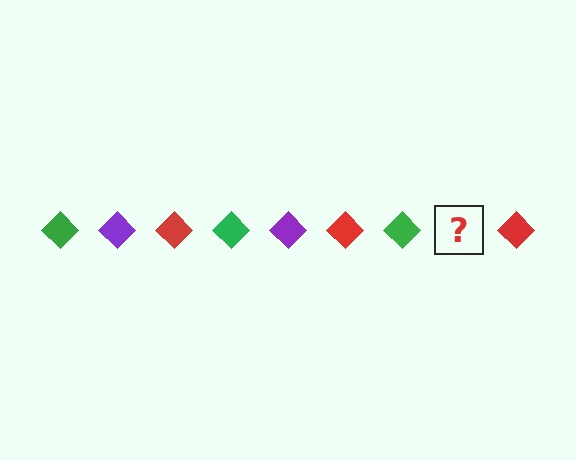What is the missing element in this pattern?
The missing element is a purple diamond.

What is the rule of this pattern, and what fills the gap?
The rule is that the pattern cycles through green, purple, red diamonds. The gap should be filled with a purple diamond.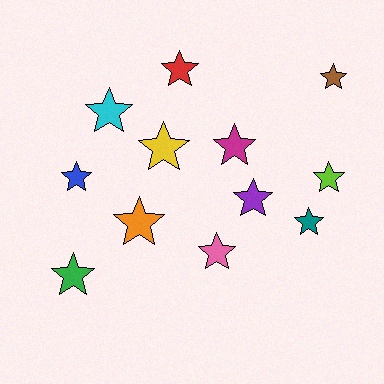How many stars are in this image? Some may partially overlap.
There are 12 stars.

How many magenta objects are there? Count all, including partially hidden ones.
There is 1 magenta object.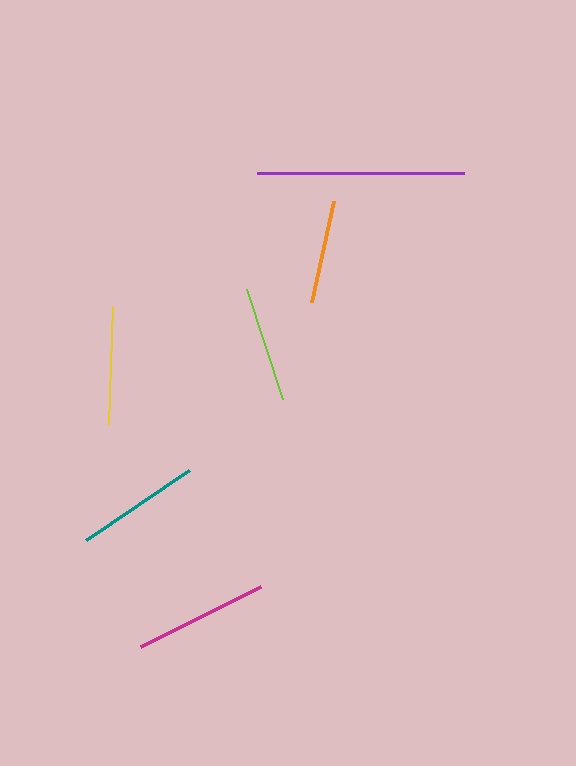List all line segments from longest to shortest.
From longest to shortest: purple, magenta, teal, yellow, lime, orange.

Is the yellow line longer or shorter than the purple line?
The purple line is longer than the yellow line.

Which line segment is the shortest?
The orange line is the shortest at approximately 103 pixels.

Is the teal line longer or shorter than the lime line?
The teal line is longer than the lime line.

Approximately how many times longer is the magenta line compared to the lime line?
The magenta line is approximately 1.2 times the length of the lime line.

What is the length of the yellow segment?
The yellow segment is approximately 118 pixels long.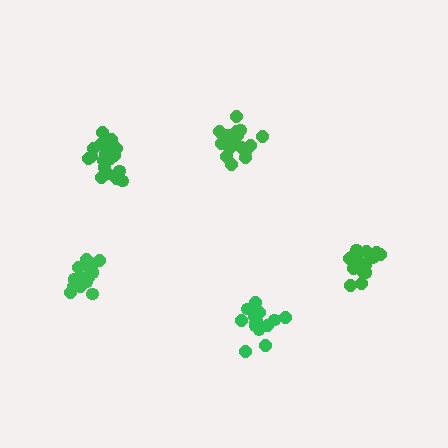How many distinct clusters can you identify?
There are 5 distinct clusters.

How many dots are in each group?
Group 1: 15 dots, Group 2: 21 dots, Group 3: 16 dots, Group 4: 20 dots, Group 5: 16 dots (88 total).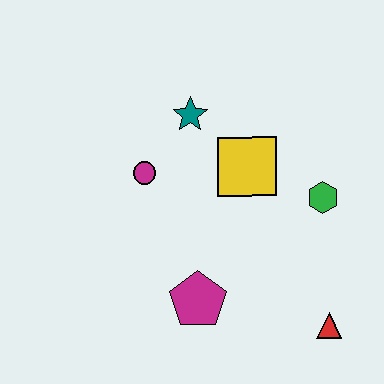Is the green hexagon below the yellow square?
Yes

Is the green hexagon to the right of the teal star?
Yes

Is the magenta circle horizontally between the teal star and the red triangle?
No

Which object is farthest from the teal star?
The red triangle is farthest from the teal star.